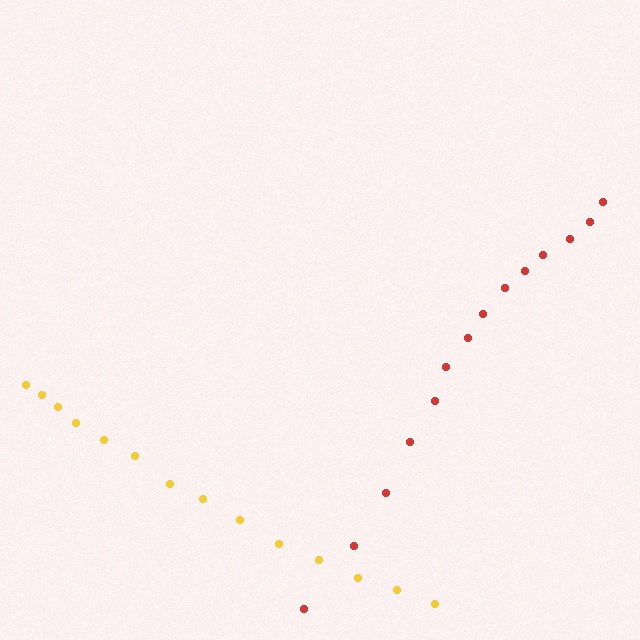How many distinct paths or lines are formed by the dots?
There are 2 distinct paths.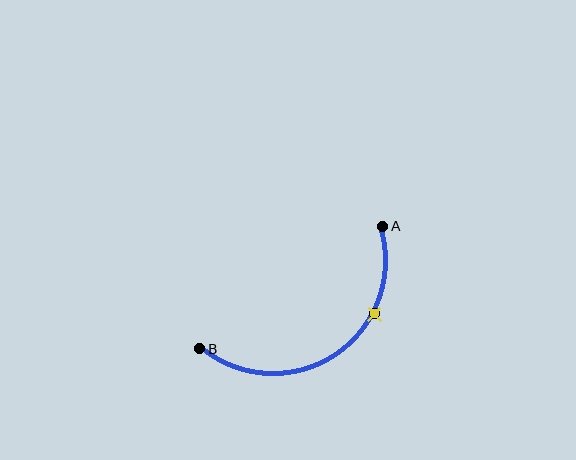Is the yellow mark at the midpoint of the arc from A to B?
No. The yellow mark lies on the arc but is closer to endpoint A. The arc midpoint would be at the point on the curve equidistant along the arc from both A and B.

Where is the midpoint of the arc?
The arc midpoint is the point on the curve farthest from the straight line joining A and B. It sits below that line.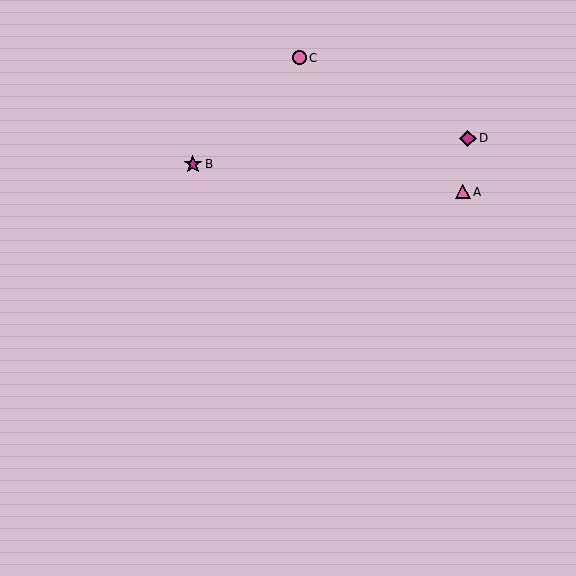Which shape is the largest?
The magenta star (labeled B) is the largest.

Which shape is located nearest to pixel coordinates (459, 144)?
The magenta diamond (labeled D) at (468, 138) is nearest to that location.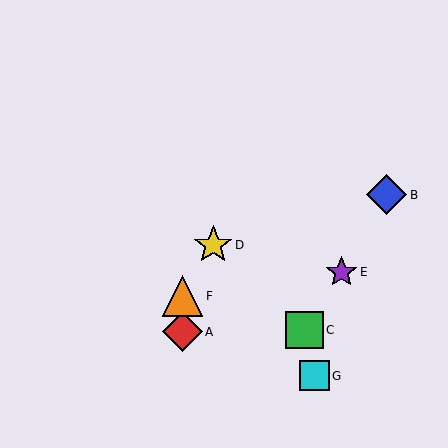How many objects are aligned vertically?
2 objects (A, F) are aligned vertically.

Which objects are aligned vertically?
Objects A, F are aligned vertically.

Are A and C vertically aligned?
No, A is at x≈182 and C is at x≈305.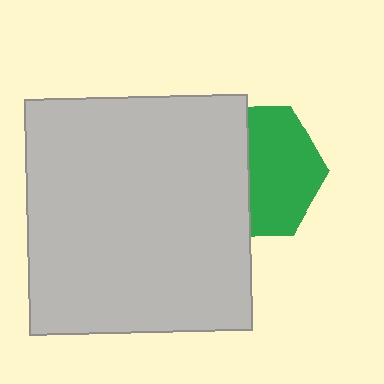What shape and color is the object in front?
The object in front is a light gray rectangle.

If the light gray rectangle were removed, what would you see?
You would see the complete green hexagon.